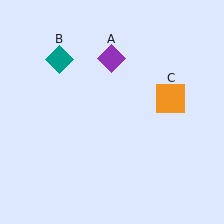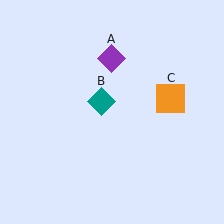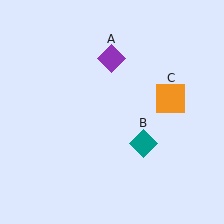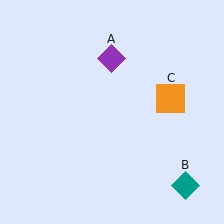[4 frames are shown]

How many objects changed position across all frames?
1 object changed position: teal diamond (object B).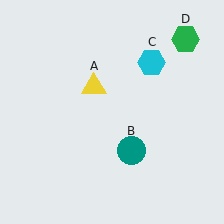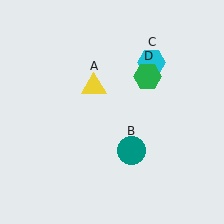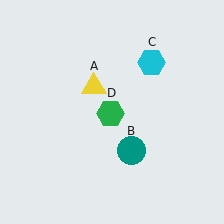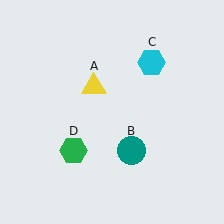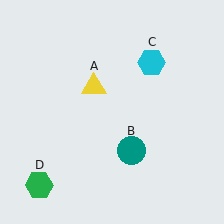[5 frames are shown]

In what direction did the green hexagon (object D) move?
The green hexagon (object D) moved down and to the left.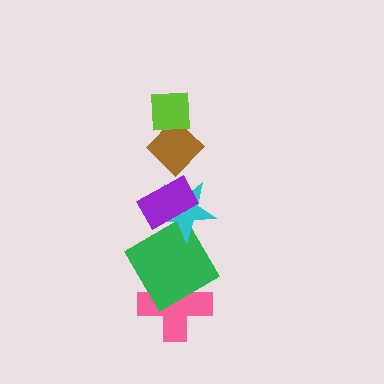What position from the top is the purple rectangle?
The purple rectangle is 3rd from the top.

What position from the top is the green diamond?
The green diamond is 5th from the top.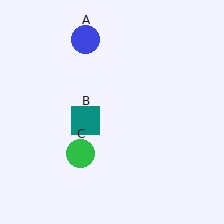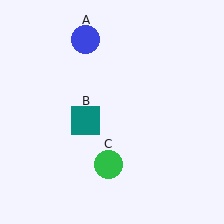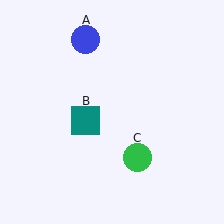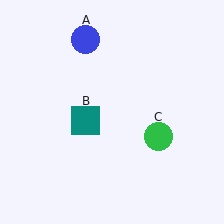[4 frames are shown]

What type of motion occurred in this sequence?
The green circle (object C) rotated counterclockwise around the center of the scene.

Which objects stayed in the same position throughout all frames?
Blue circle (object A) and teal square (object B) remained stationary.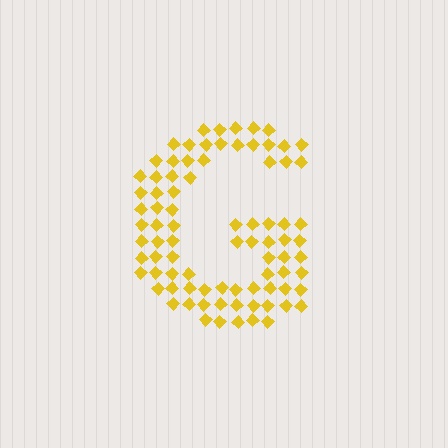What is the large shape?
The large shape is the letter G.